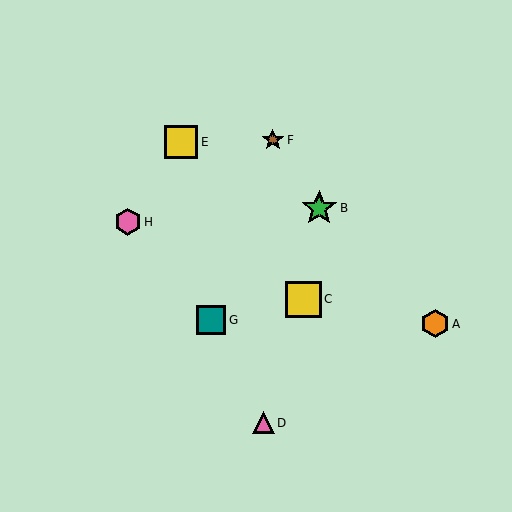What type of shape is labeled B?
Shape B is a green star.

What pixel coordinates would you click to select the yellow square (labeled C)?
Click at (303, 299) to select the yellow square C.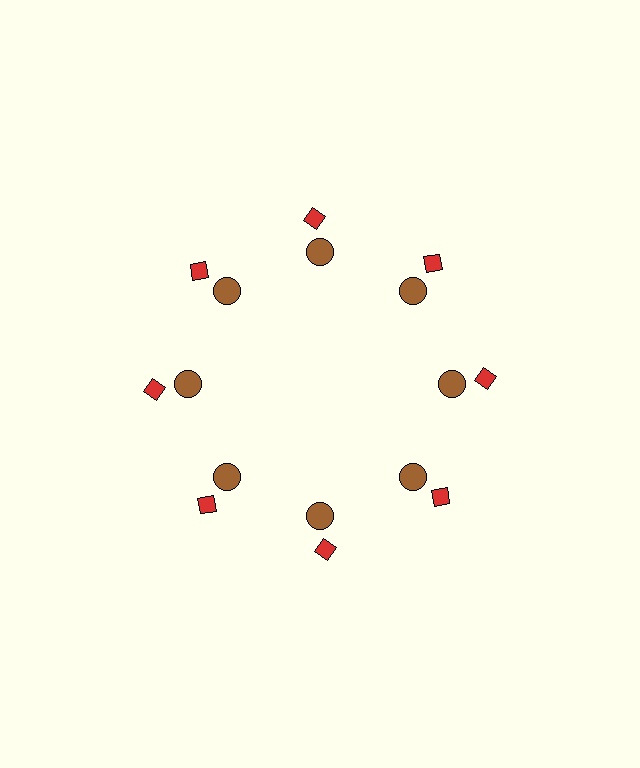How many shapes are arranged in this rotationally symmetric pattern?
There are 16 shapes, arranged in 8 groups of 2.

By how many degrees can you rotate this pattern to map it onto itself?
The pattern maps onto itself every 45 degrees of rotation.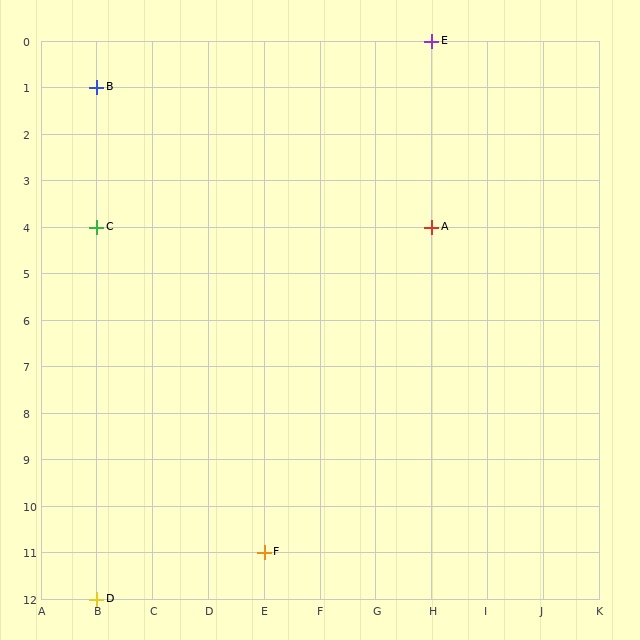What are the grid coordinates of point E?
Point E is at grid coordinates (H, 0).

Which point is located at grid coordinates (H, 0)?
Point E is at (H, 0).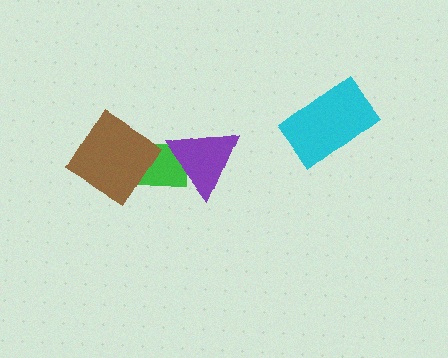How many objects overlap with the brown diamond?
1 object overlaps with the brown diamond.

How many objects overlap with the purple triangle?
1 object overlaps with the purple triangle.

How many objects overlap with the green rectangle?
2 objects overlap with the green rectangle.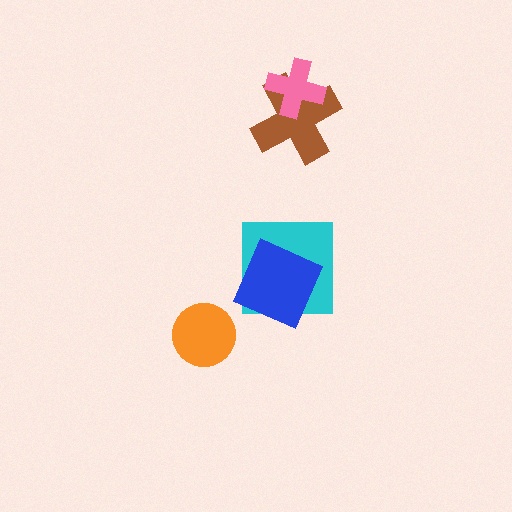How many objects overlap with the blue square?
1 object overlaps with the blue square.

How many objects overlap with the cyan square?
1 object overlaps with the cyan square.